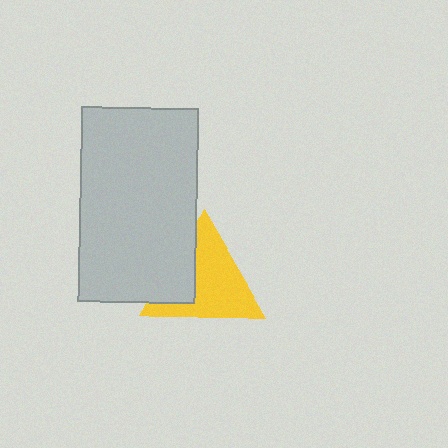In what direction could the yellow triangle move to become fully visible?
The yellow triangle could move right. That would shift it out from behind the light gray rectangle entirely.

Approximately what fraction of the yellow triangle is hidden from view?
Roughly 30% of the yellow triangle is hidden behind the light gray rectangle.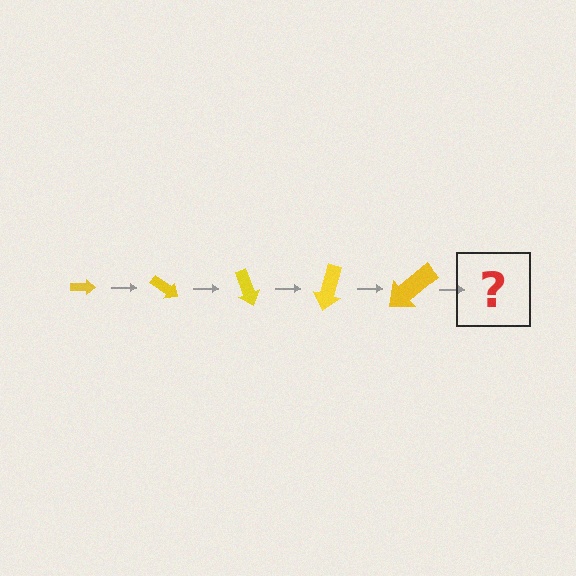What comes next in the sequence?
The next element should be an arrow, larger than the previous one and rotated 175 degrees from the start.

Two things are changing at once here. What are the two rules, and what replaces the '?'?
The two rules are that the arrow grows larger each step and it rotates 35 degrees each step. The '?' should be an arrow, larger than the previous one and rotated 175 degrees from the start.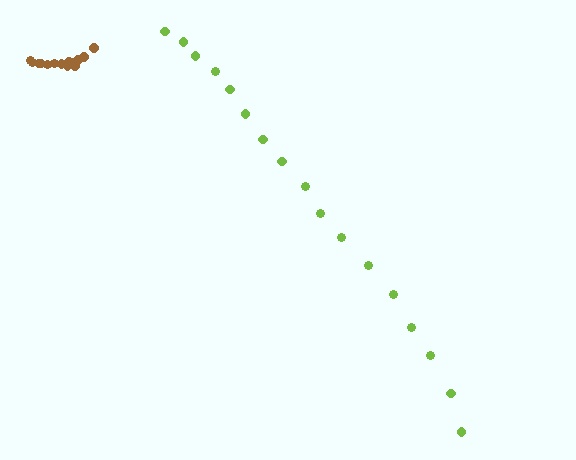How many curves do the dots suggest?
There are 2 distinct paths.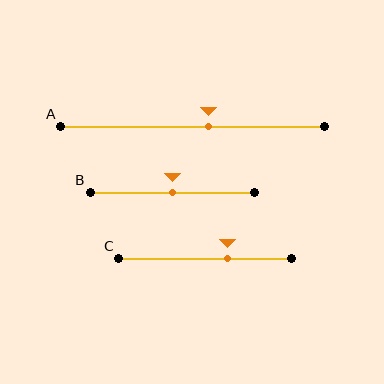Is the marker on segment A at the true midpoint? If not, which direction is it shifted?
No, the marker on segment A is shifted to the right by about 6% of the segment length.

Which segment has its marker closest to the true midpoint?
Segment B has its marker closest to the true midpoint.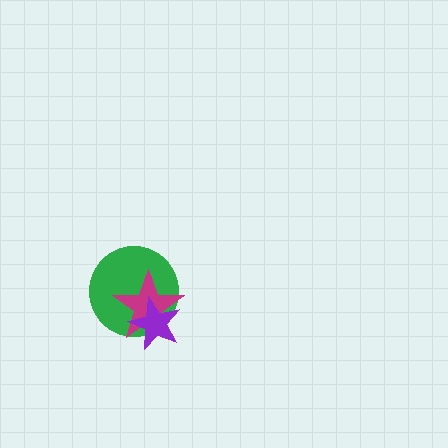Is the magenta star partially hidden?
Yes, it is partially covered by another shape.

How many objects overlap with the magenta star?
2 objects overlap with the magenta star.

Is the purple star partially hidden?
No, no other shape covers it.